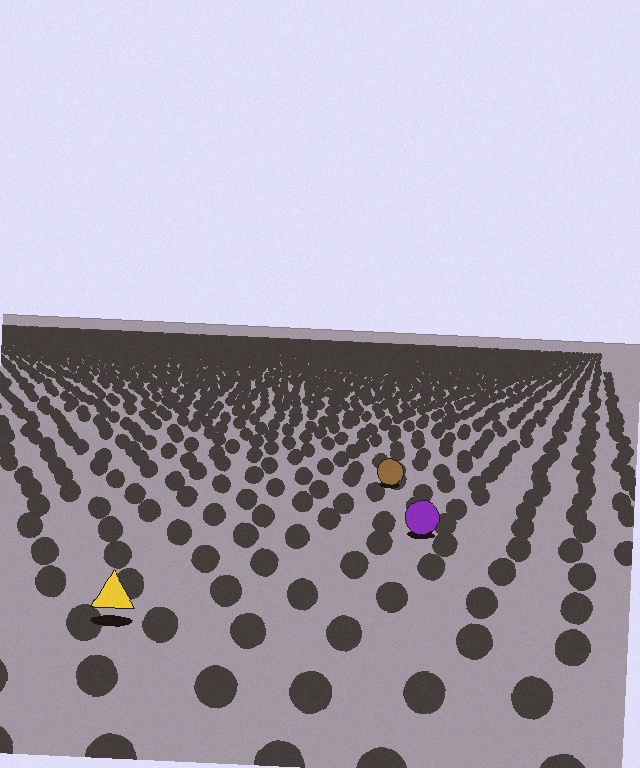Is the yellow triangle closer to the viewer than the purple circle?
Yes. The yellow triangle is closer — you can tell from the texture gradient: the ground texture is coarser near it.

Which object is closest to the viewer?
The yellow triangle is closest. The texture marks near it are larger and more spread out.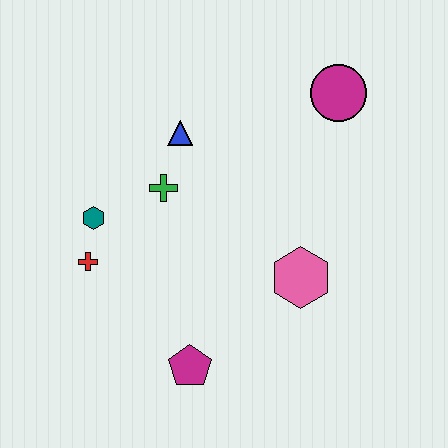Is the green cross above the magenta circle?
No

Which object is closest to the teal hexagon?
The red cross is closest to the teal hexagon.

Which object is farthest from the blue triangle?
The magenta pentagon is farthest from the blue triangle.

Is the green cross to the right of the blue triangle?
No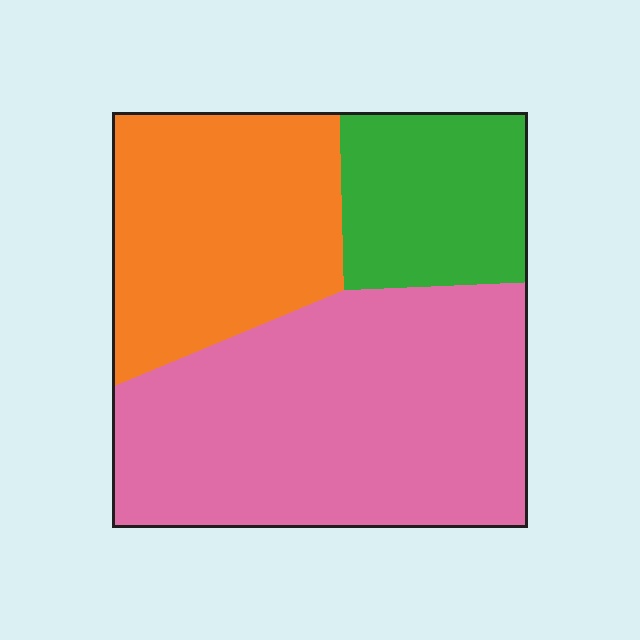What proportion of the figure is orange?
Orange takes up about one third (1/3) of the figure.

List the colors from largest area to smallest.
From largest to smallest: pink, orange, green.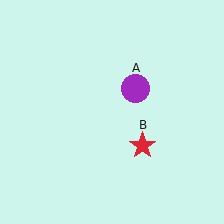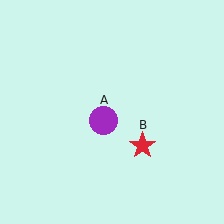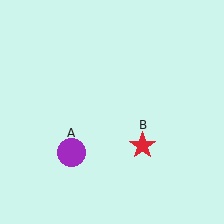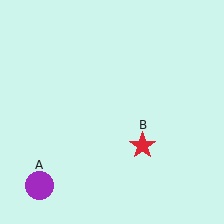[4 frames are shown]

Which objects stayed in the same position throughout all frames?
Red star (object B) remained stationary.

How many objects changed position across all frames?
1 object changed position: purple circle (object A).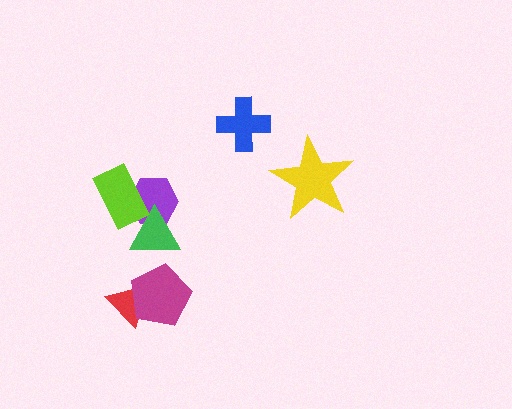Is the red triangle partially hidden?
Yes, it is partially covered by another shape.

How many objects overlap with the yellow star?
0 objects overlap with the yellow star.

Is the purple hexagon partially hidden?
Yes, it is partially covered by another shape.